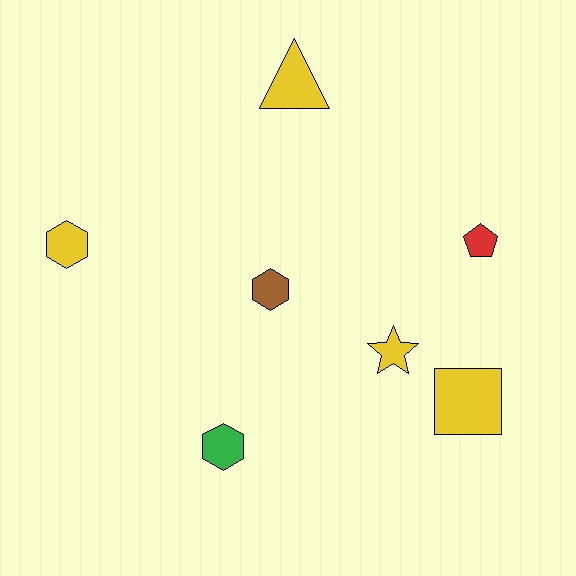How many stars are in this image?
There is 1 star.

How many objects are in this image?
There are 7 objects.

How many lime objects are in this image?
There are no lime objects.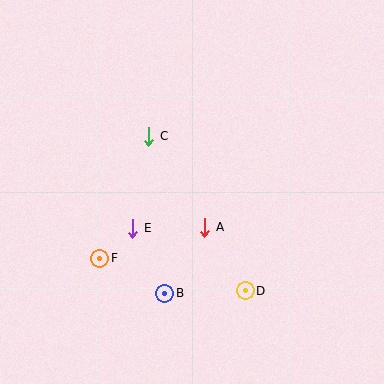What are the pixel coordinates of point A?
Point A is at (205, 227).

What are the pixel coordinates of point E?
Point E is at (133, 228).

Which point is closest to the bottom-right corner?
Point D is closest to the bottom-right corner.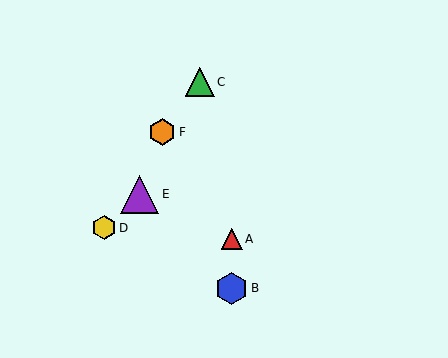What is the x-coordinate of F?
Object F is at x≈162.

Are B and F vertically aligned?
No, B is at x≈232 and F is at x≈162.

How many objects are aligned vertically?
2 objects (A, B) are aligned vertically.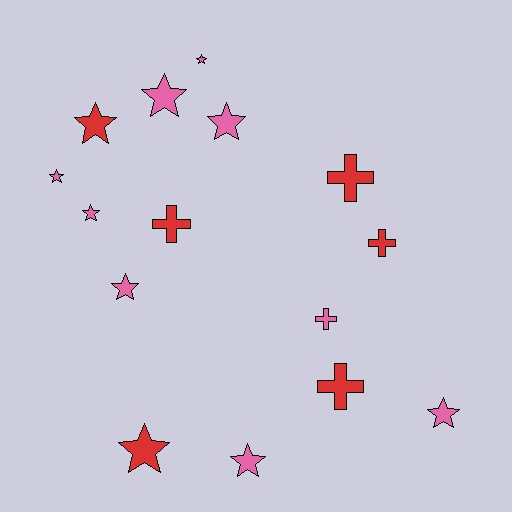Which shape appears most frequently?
Star, with 10 objects.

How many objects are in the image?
There are 15 objects.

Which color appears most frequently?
Pink, with 9 objects.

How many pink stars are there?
There are 8 pink stars.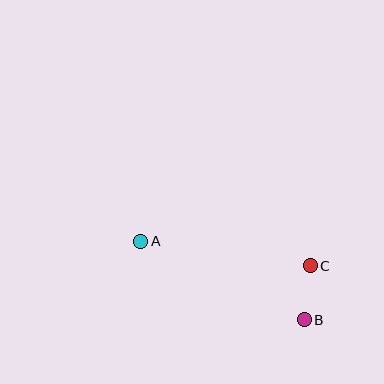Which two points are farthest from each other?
Points A and B are farthest from each other.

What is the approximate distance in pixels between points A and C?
The distance between A and C is approximately 171 pixels.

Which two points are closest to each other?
Points B and C are closest to each other.